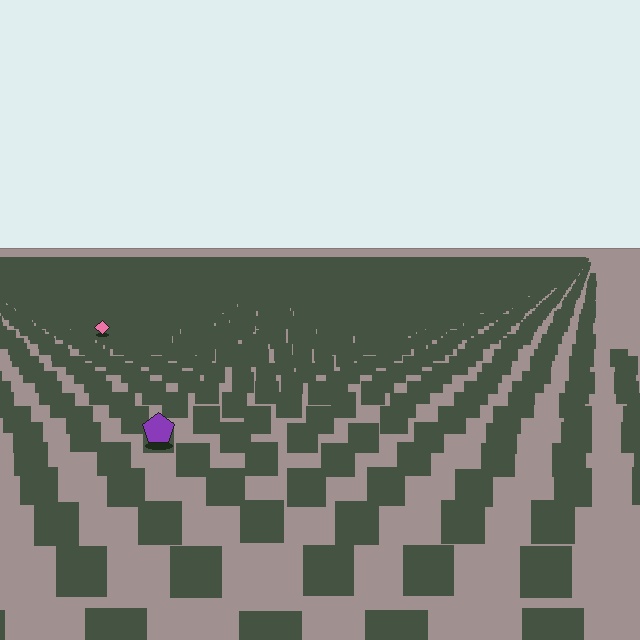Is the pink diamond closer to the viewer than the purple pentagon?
No. The purple pentagon is closer — you can tell from the texture gradient: the ground texture is coarser near it.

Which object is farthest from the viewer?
The pink diamond is farthest from the viewer. It appears smaller and the ground texture around it is denser.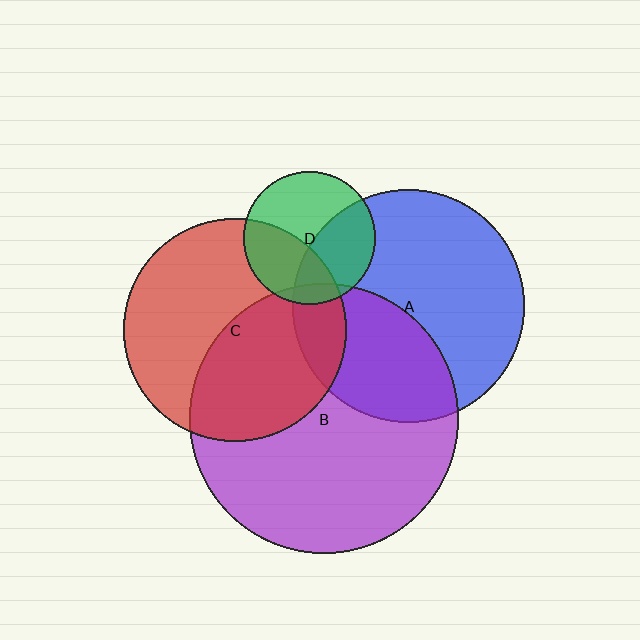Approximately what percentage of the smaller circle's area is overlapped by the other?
Approximately 40%.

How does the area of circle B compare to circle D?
Approximately 4.1 times.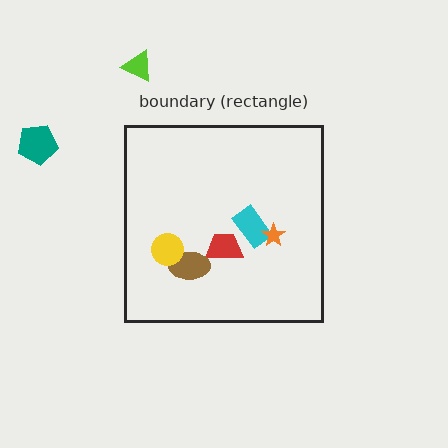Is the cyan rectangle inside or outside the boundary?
Inside.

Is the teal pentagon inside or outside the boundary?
Outside.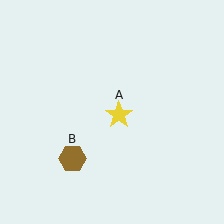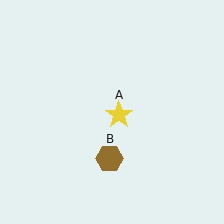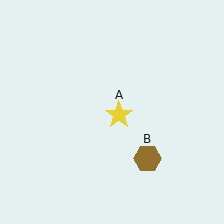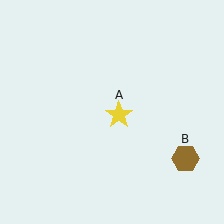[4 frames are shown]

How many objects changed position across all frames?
1 object changed position: brown hexagon (object B).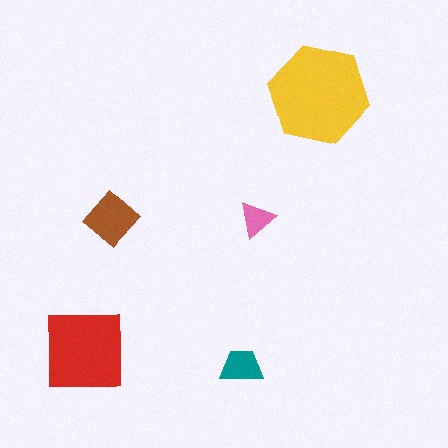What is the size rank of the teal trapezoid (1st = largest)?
4th.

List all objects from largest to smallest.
The yellow hexagon, the red square, the brown diamond, the teal trapezoid, the pink triangle.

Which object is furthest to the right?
The yellow hexagon is rightmost.